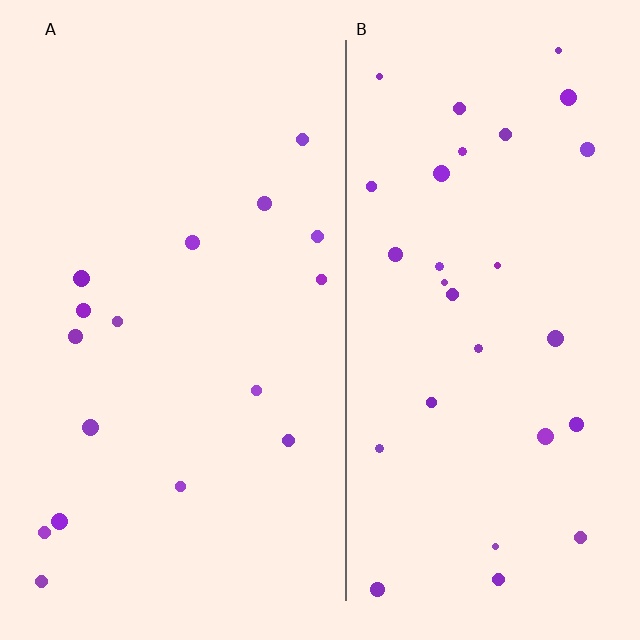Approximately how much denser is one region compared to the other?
Approximately 1.8× — region B over region A.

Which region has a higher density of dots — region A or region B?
B (the right).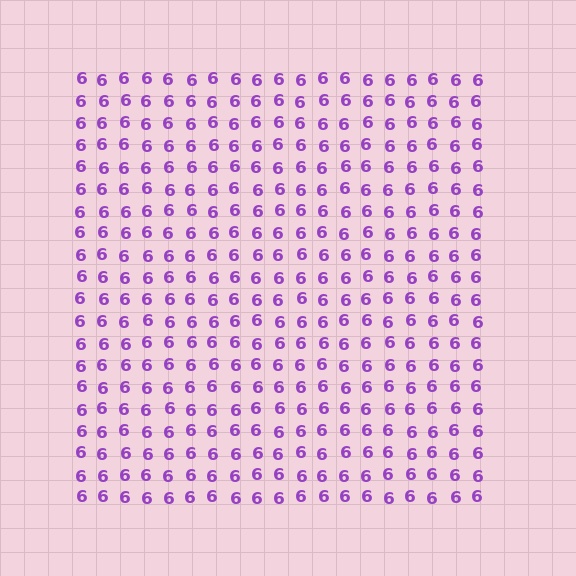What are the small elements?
The small elements are digit 6's.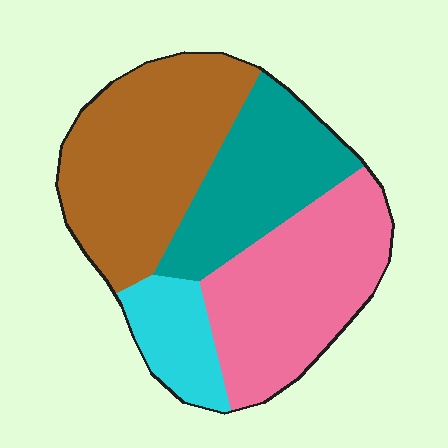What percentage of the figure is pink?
Pink covers 31% of the figure.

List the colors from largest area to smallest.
From largest to smallest: brown, pink, teal, cyan.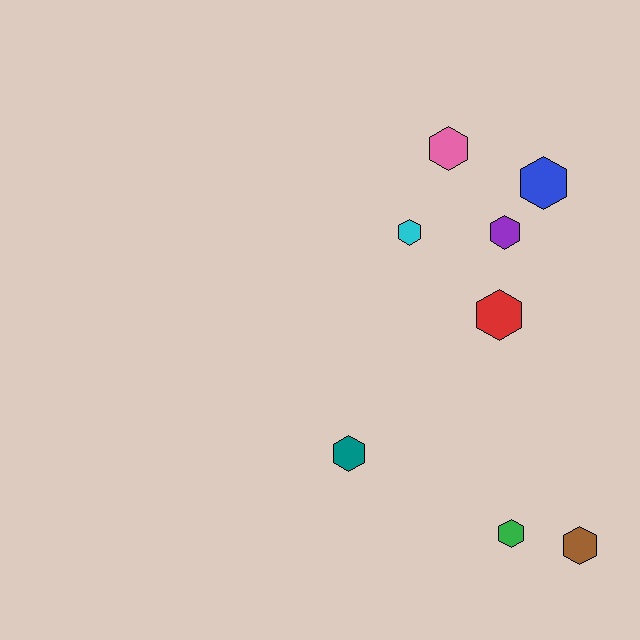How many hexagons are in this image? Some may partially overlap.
There are 8 hexagons.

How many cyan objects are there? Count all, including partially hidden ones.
There is 1 cyan object.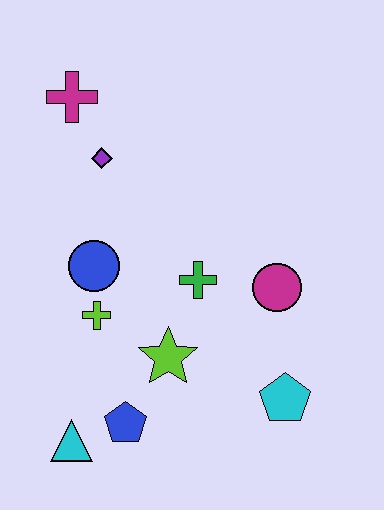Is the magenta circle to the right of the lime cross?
Yes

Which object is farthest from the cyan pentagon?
The magenta cross is farthest from the cyan pentagon.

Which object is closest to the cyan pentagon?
The magenta circle is closest to the cyan pentagon.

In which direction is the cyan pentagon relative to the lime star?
The cyan pentagon is to the right of the lime star.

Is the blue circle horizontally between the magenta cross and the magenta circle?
Yes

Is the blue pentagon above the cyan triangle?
Yes